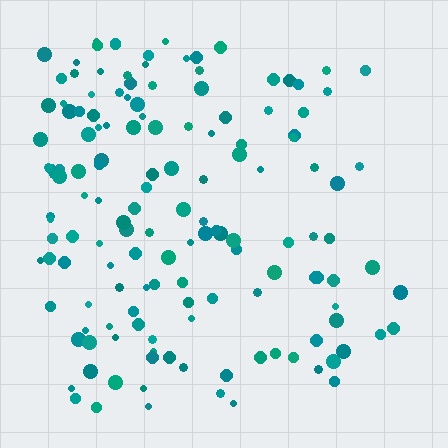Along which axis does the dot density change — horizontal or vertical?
Horizontal.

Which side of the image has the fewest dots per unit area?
The right.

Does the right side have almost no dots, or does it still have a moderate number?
Still a moderate number, just noticeably fewer than the left.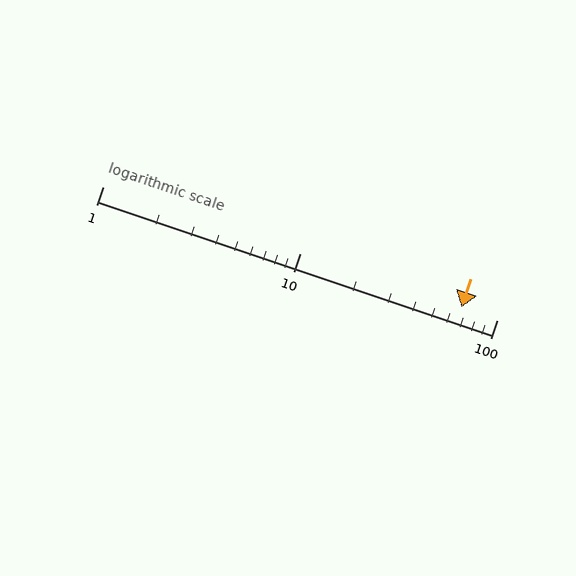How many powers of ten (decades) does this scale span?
The scale spans 2 decades, from 1 to 100.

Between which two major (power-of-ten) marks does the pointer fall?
The pointer is between 10 and 100.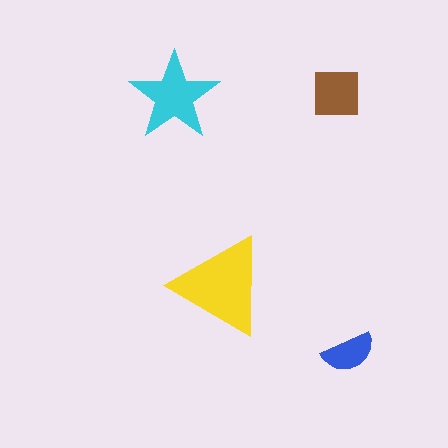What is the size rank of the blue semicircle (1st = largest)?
4th.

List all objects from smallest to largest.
The blue semicircle, the brown square, the cyan star, the yellow triangle.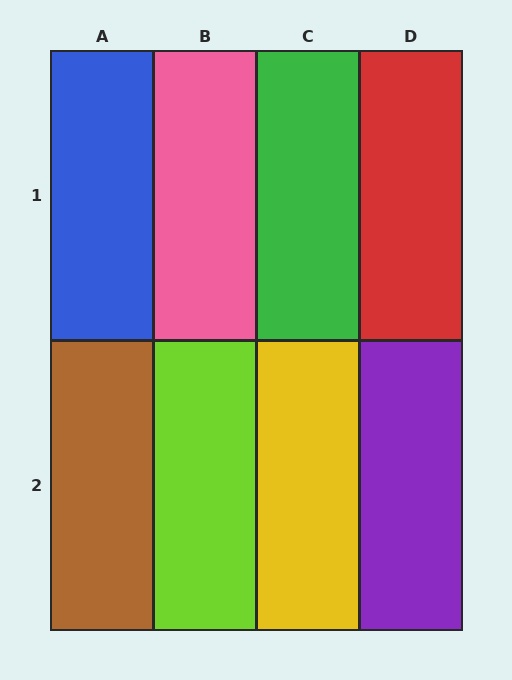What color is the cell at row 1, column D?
Red.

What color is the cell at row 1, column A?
Blue.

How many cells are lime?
1 cell is lime.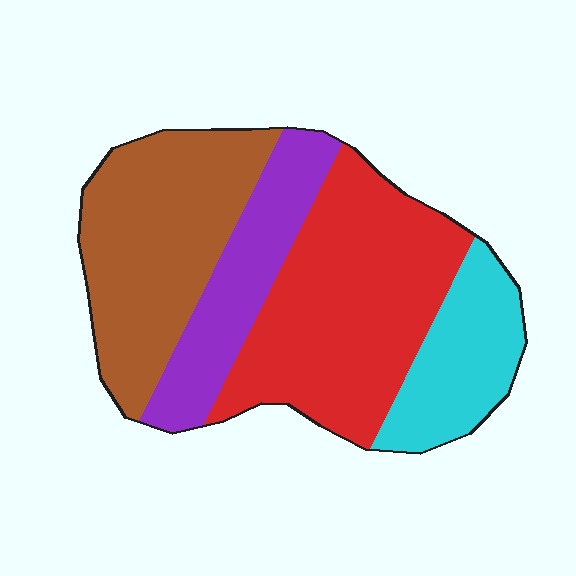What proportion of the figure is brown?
Brown covers around 30% of the figure.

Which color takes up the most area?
Red, at roughly 35%.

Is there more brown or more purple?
Brown.